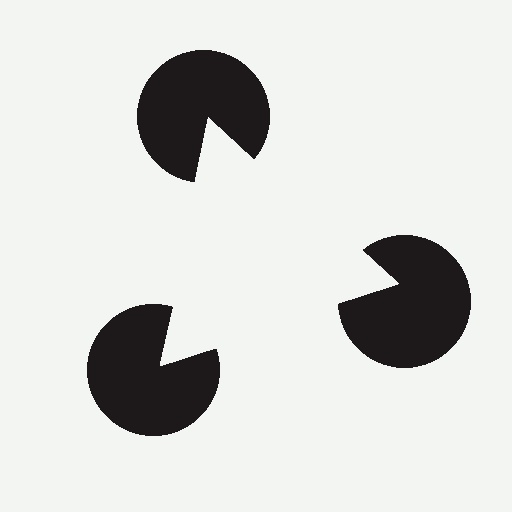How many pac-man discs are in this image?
There are 3 — one at each vertex of the illusory triangle.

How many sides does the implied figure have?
3 sides.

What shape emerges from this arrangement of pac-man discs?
An illusory triangle — its edges are inferred from the aligned wedge cuts in the pac-man discs, not physically drawn.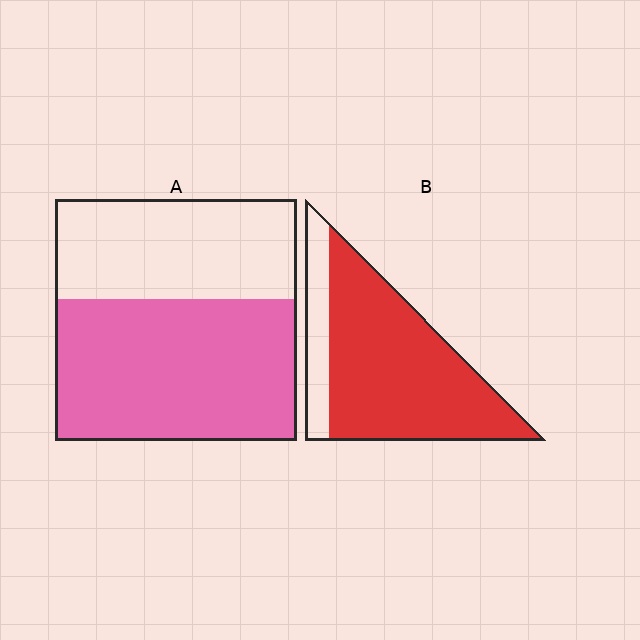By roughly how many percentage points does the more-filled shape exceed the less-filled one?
By roughly 20 percentage points (B over A).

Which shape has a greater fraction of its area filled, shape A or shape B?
Shape B.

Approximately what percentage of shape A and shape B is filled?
A is approximately 60% and B is approximately 80%.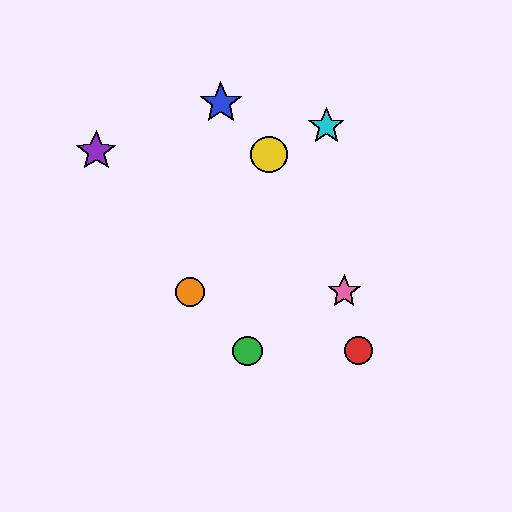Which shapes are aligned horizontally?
The red circle, the green circle are aligned horizontally.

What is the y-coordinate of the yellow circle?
The yellow circle is at y≈155.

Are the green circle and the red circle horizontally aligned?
Yes, both are at y≈351.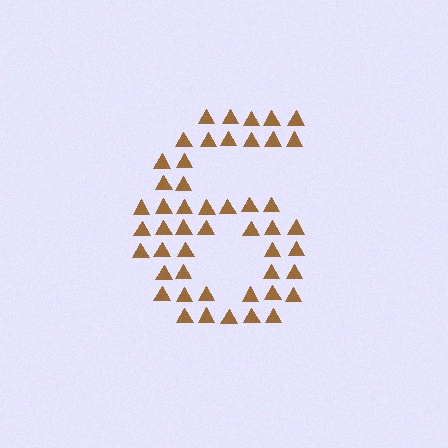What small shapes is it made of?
It is made of small triangles.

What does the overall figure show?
The overall figure shows the digit 6.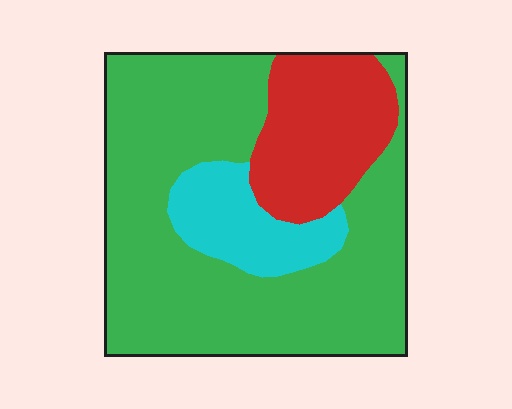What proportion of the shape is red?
Red covers 21% of the shape.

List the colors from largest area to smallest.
From largest to smallest: green, red, cyan.